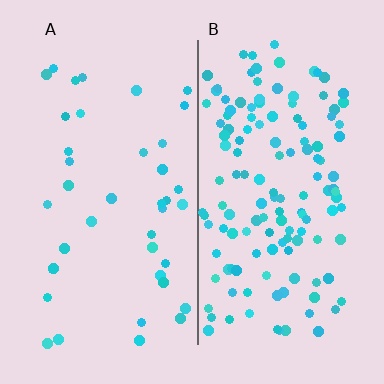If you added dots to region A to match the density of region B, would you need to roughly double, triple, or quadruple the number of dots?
Approximately triple.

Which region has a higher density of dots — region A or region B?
B (the right).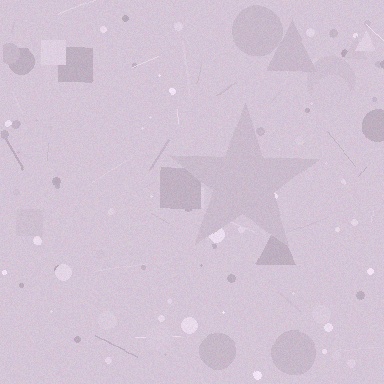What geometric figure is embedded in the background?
A star is embedded in the background.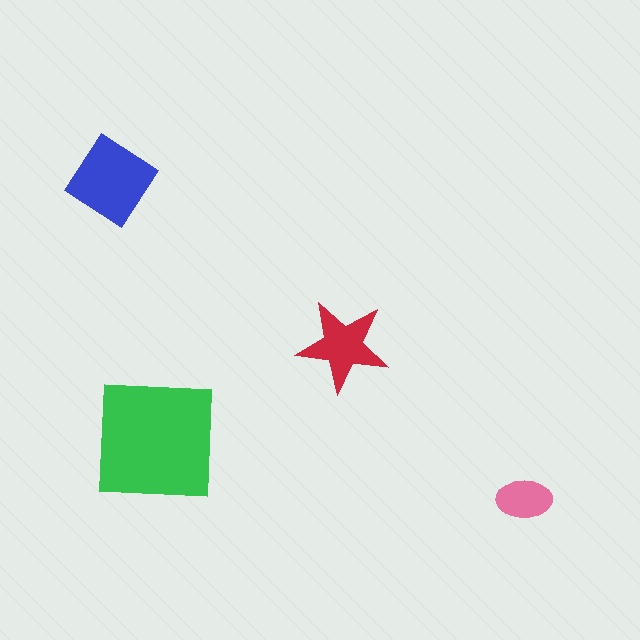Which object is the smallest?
The pink ellipse.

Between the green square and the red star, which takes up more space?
The green square.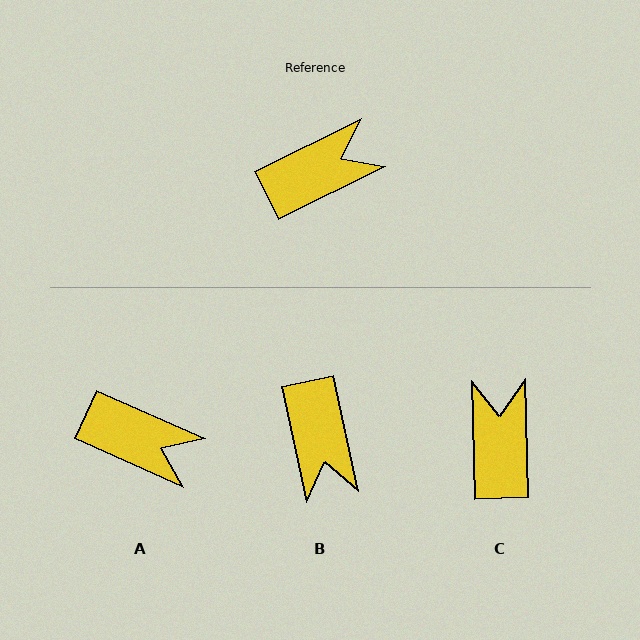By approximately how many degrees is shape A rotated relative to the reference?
Approximately 51 degrees clockwise.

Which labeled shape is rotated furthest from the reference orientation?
B, about 105 degrees away.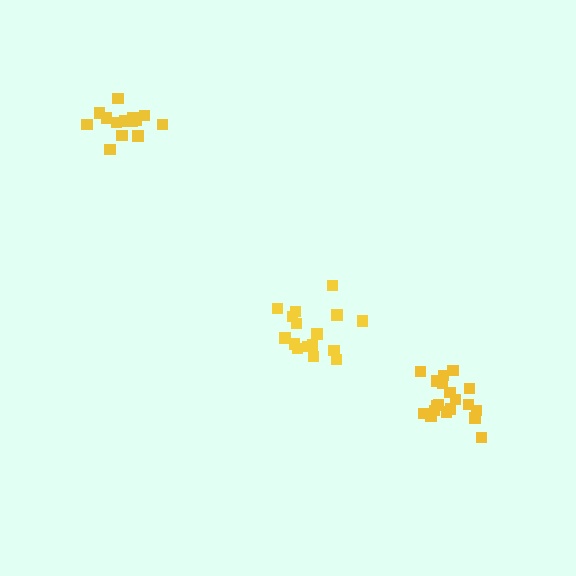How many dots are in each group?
Group 1: 16 dots, Group 2: 14 dots, Group 3: 19 dots (49 total).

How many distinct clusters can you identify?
There are 3 distinct clusters.